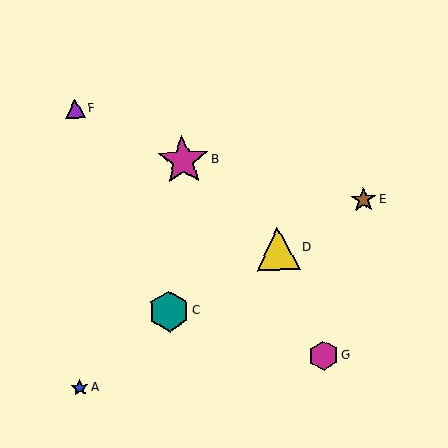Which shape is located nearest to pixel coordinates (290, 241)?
The yellow triangle (labeled D) at (278, 248) is nearest to that location.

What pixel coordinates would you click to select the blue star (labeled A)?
Click at (80, 388) to select the blue star A.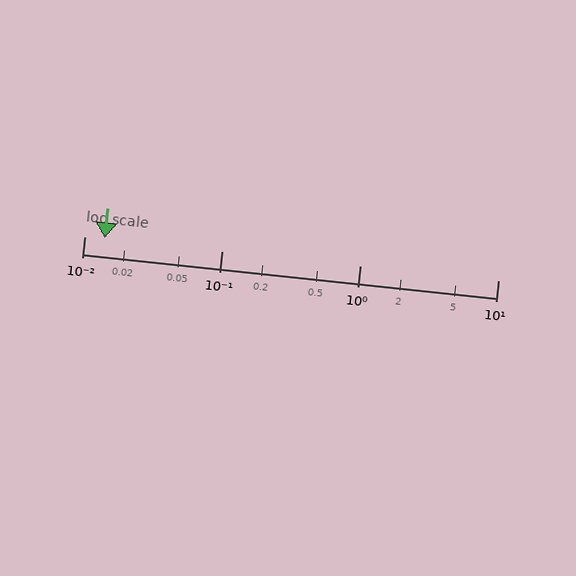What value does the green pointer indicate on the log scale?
The pointer indicates approximately 0.014.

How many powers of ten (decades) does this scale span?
The scale spans 3 decades, from 0.01 to 10.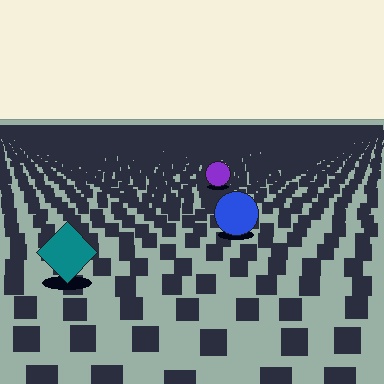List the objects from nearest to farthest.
From nearest to farthest: the teal diamond, the blue circle, the purple circle.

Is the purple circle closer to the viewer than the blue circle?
No. The blue circle is closer — you can tell from the texture gradient: the ground texture is coarser near it.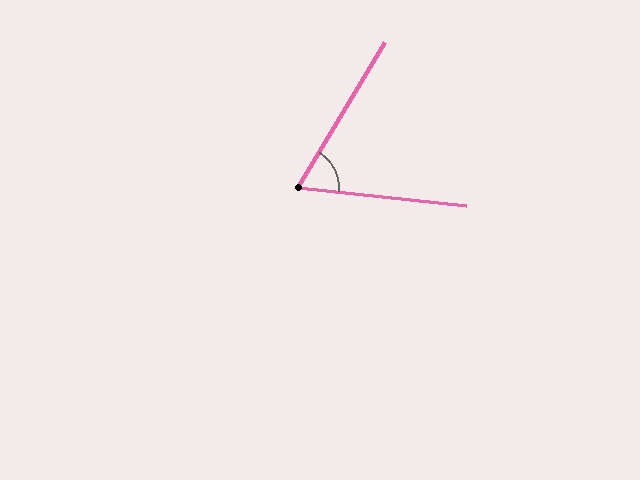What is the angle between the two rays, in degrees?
Approximately 65 degrees.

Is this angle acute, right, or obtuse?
It is acute.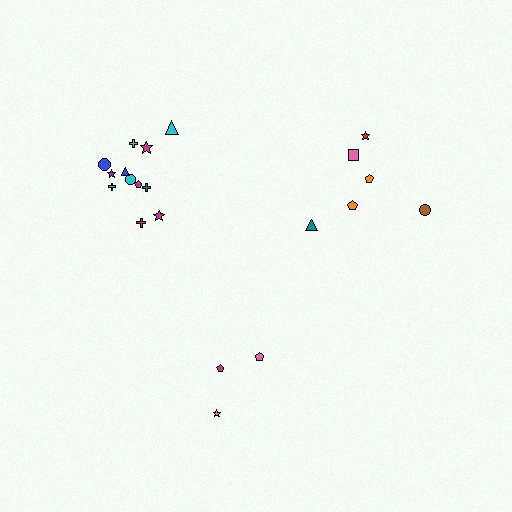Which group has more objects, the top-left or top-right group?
The top-left group.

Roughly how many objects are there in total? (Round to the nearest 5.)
Roughly 20 objects in total.